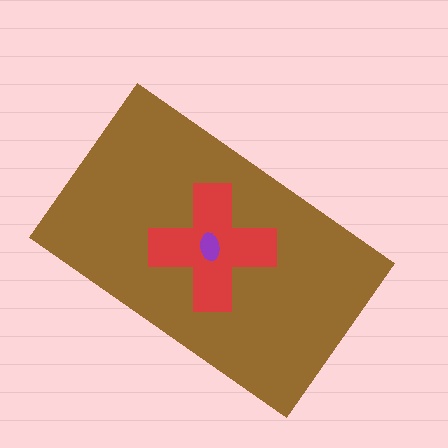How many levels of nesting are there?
3.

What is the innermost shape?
The purple ellipse.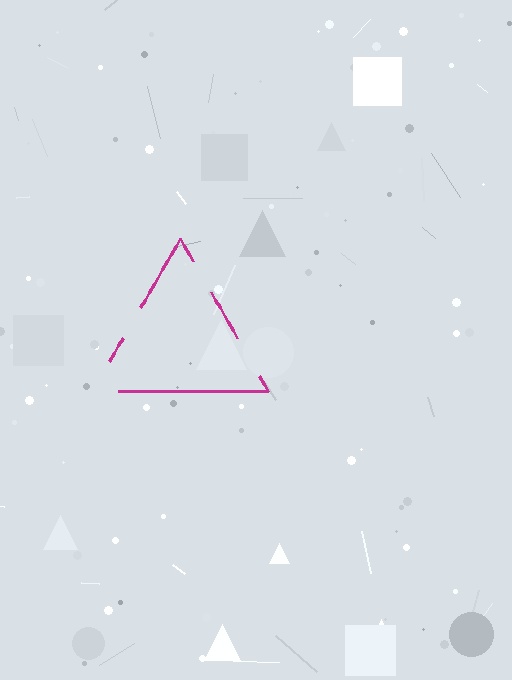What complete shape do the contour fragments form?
The contour fragments form a triangle.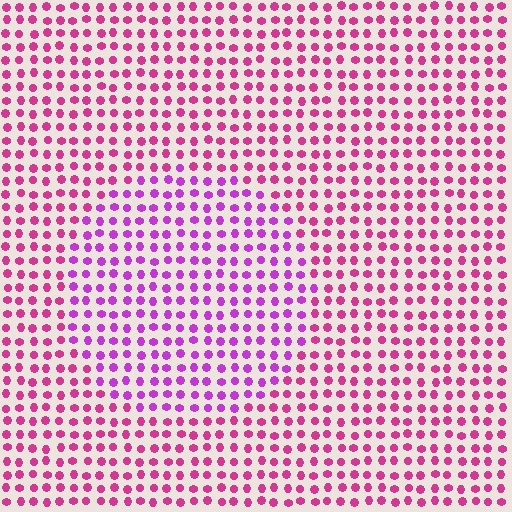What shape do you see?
I see a circle.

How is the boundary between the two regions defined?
The boundary is defined purely by a slight shift in hue (about 31 degrees). Spacing, size, and orientation are identical on both sides.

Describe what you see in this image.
The image is filled with small magenta elements in a uniform arrangement. A circle-shaped region is visible where the elements are tinted to a slightly different hue, forming a subtle color boundary.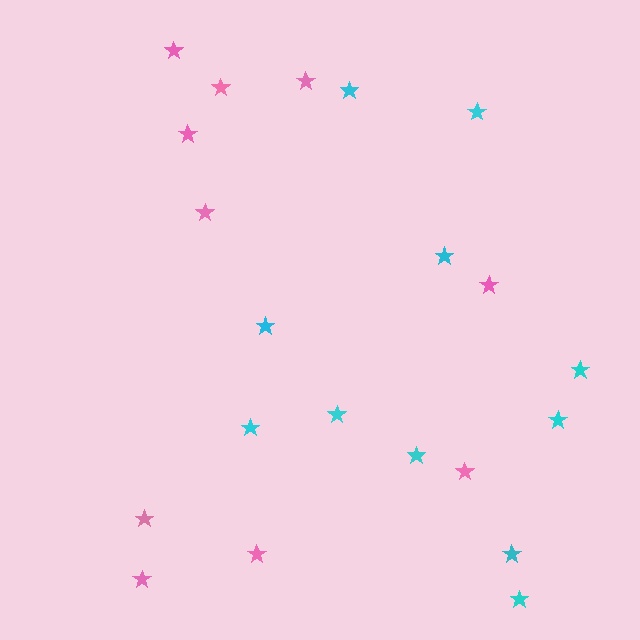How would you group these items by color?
There are 2 groups: one group of pink stars (10) and one group of cyan stars (11).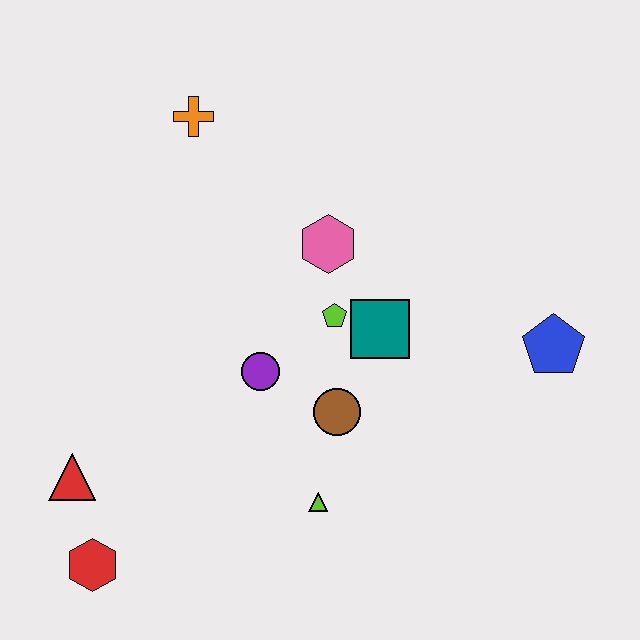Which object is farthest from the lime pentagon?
The red hexagon is farthest from the lime pentagon.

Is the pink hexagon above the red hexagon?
Yes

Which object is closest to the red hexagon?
The red triangle is closest to the red hexagon.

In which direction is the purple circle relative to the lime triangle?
The purple circle is above the lime triangle.